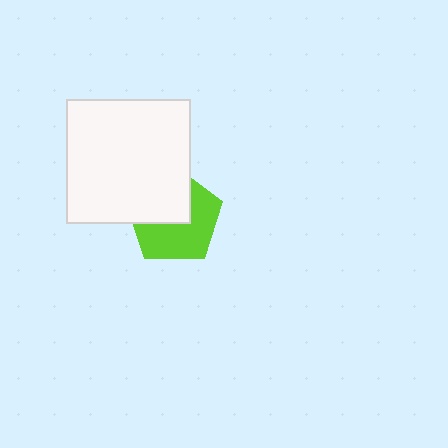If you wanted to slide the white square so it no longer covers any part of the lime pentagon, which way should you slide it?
Slide it toward the upper-left — that is the most direct way to separate the two shapes.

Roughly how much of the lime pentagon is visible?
About half of it is visible (roughly 56%).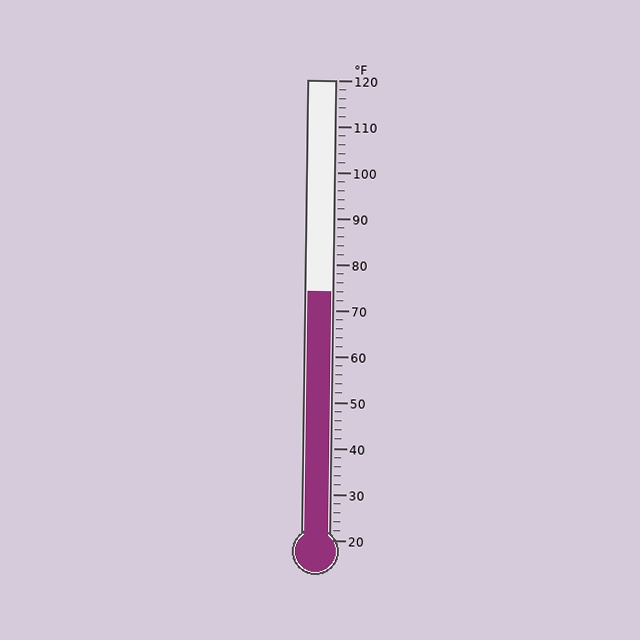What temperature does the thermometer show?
The thermometer shows approximately 74°F.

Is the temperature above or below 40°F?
The temperature is above 40°F.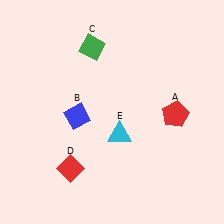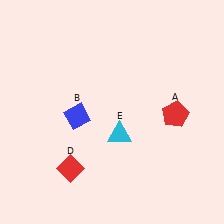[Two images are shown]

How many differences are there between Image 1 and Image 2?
There is 1 difference between the two images.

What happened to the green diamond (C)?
The green diamond (C) was removed in Image 2. It was in the top-left area of Image 1.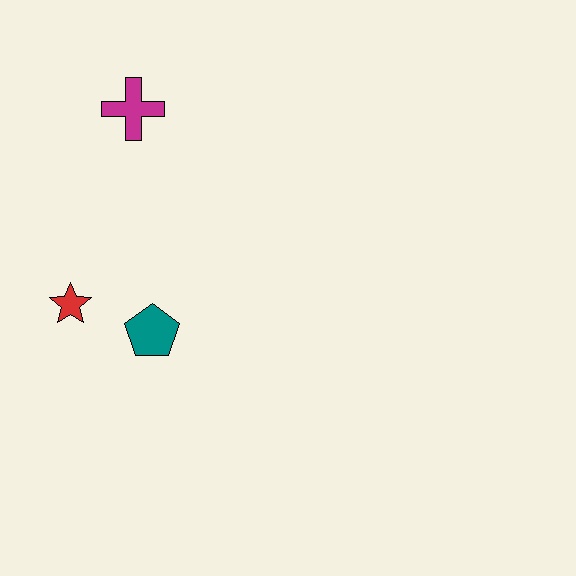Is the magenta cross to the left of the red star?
No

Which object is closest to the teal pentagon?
The red star is closest to the teal pentagon.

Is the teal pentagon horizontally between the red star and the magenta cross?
No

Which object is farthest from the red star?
The magenta cross is farthest from the red star.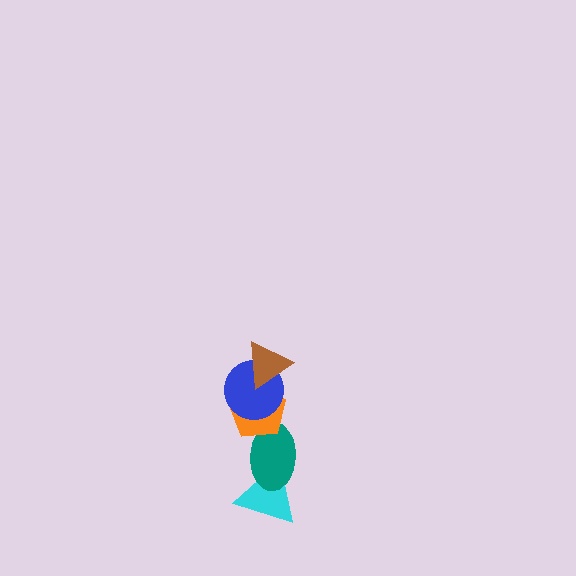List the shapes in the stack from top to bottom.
From top to bottom: the brown triangle, the blue circle, the orange pentagon, the teal ellipse, the cyan triangle.